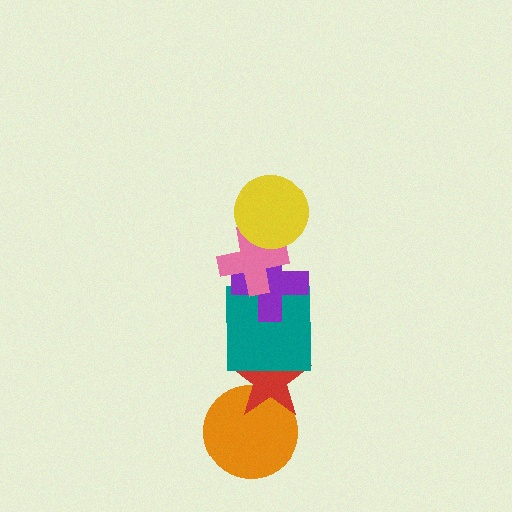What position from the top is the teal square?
The teal square is 4th from the top.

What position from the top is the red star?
The red star is 5th from the top.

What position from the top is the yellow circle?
The yellow circle is 1st from the top.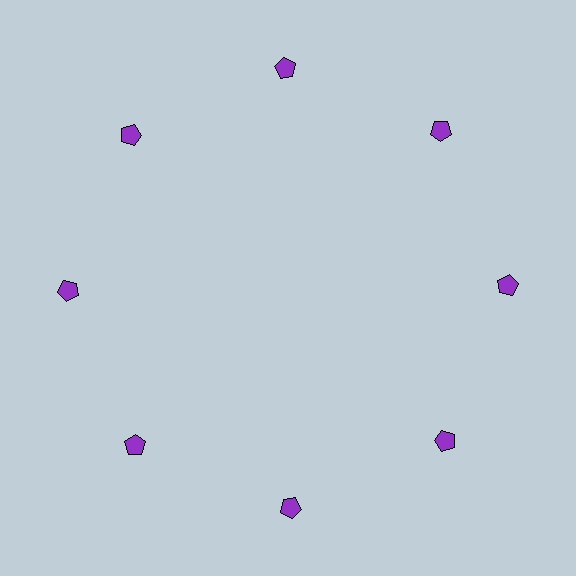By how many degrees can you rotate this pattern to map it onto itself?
The pattern maps onto itself every 45 degrees of rotation.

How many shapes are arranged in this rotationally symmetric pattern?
There are 8 shapes, arranged in 8 groups of 1.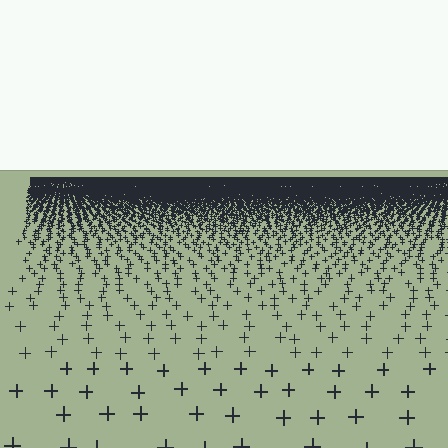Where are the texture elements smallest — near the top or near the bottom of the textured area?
Near the top.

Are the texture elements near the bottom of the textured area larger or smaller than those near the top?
Larger. Near the bottom, elements are closer to the viewer and appear at a bigger on-screen size.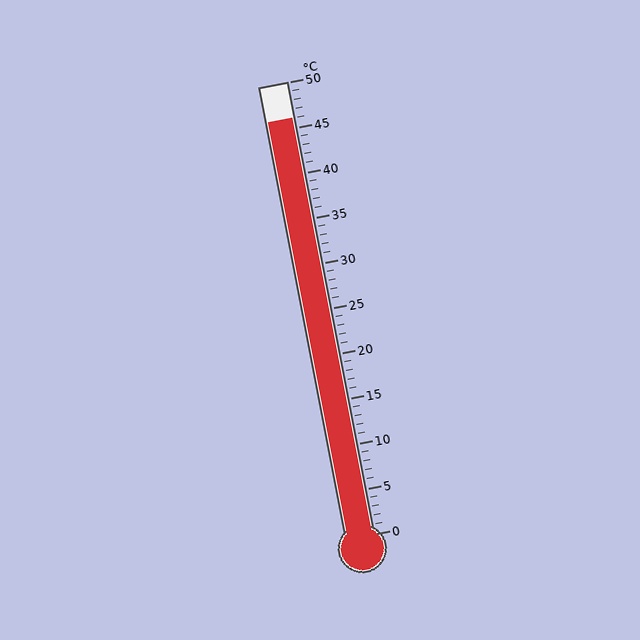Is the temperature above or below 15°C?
The temperature is above 15°C.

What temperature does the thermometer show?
The thermometer shows approximately 46°C.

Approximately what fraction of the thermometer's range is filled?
The thermometer is filled to approximately 90% of its range.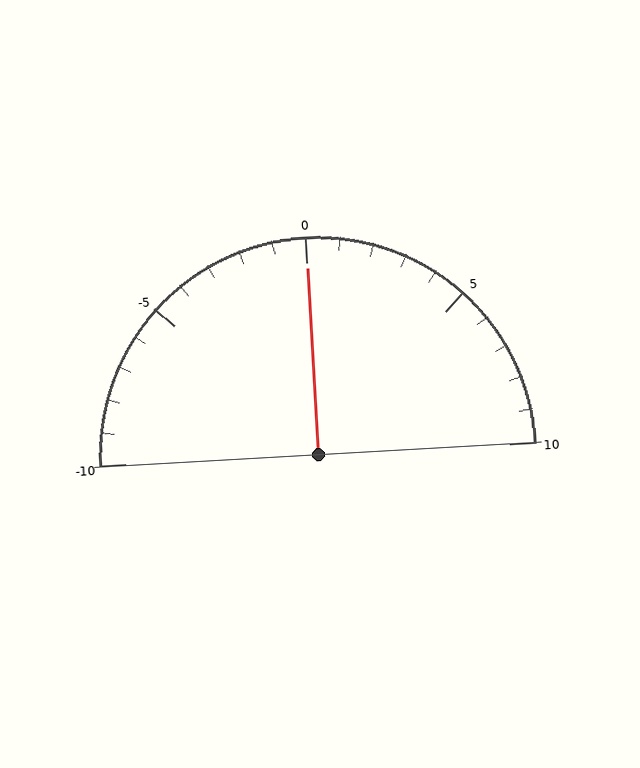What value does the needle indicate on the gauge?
The needle indicates approximately 0.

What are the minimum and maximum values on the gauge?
The gauge ranges from -10 to 10.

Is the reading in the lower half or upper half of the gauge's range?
The reading is in the upper half of the range (-10 to 10).